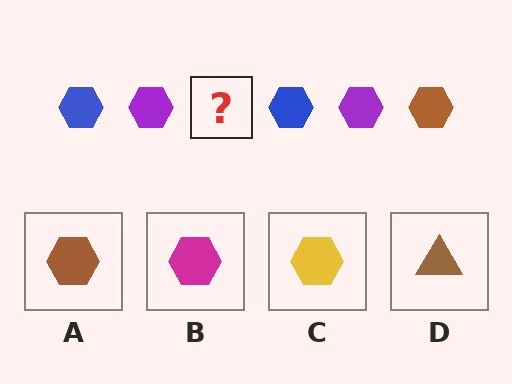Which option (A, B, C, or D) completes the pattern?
A.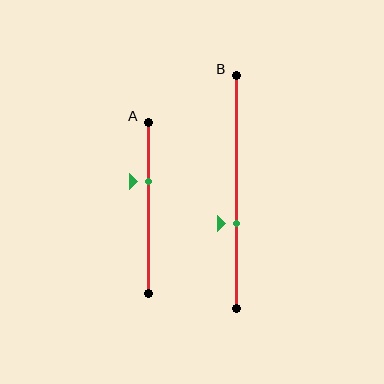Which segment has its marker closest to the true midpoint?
Segment B has its marker closest to the true midpoint.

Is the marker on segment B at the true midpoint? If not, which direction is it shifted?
No, the marker on segment B is shifted downward by about 13% of the segment length.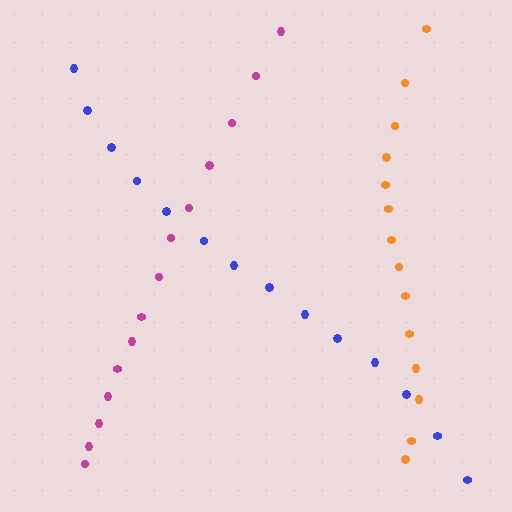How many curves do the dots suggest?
There are 3 distinct paths.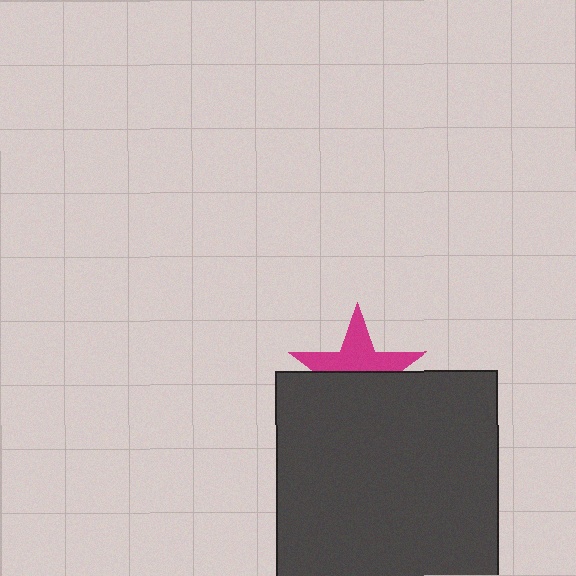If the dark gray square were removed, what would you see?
You would see the complete magenta star.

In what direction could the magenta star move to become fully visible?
The magenta star could move up. That would shift it out from behind the dark gray square entirely.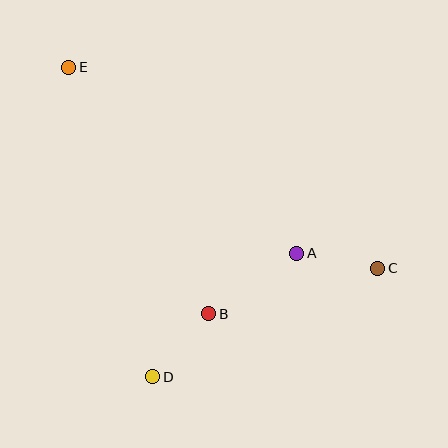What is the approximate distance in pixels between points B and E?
The distance between B and E is approximately 284 pixels.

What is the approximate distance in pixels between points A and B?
The distance between A and B is approximately 107 pixels.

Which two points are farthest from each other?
Points C and E are farthest from each other.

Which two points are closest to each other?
Points A and C are closest to each other.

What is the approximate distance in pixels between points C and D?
The distance between C and D is approximately 250 pixels.